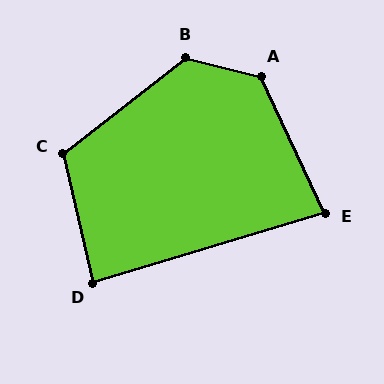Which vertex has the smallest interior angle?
E, at approximately 82 degrees.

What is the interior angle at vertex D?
Approximately 86 degrees (approximately right).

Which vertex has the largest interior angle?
A, at approximately 129 degrees.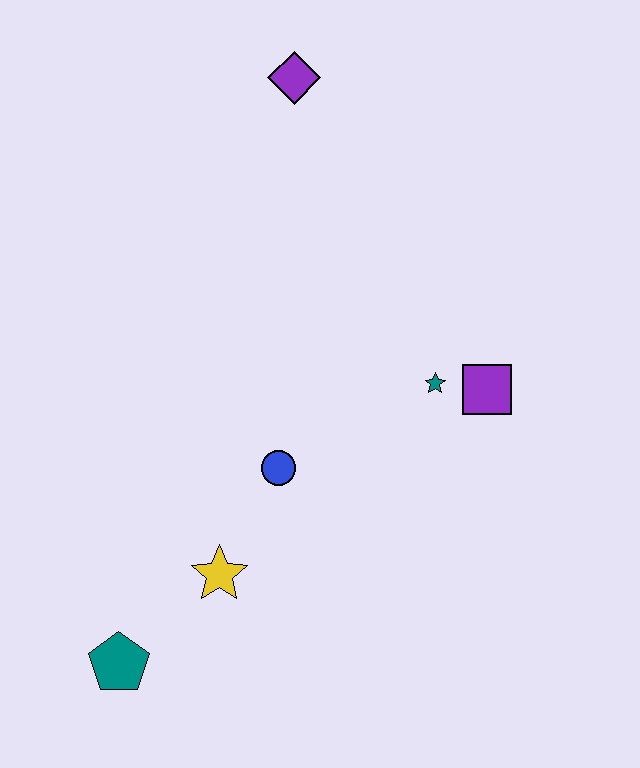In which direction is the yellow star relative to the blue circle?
The yellow star is below the blue circle.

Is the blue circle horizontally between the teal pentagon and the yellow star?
No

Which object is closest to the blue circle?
The yellow star is closest to the blue circle.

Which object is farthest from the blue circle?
The purple diamond is farthest from the blue circle.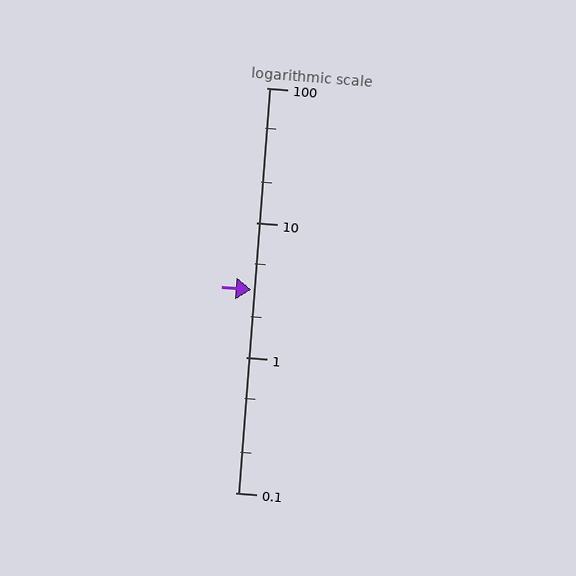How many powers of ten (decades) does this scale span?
The scale spans 3 decades, from 0.1 to 100.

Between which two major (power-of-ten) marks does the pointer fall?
The pointer is between 1 and 10.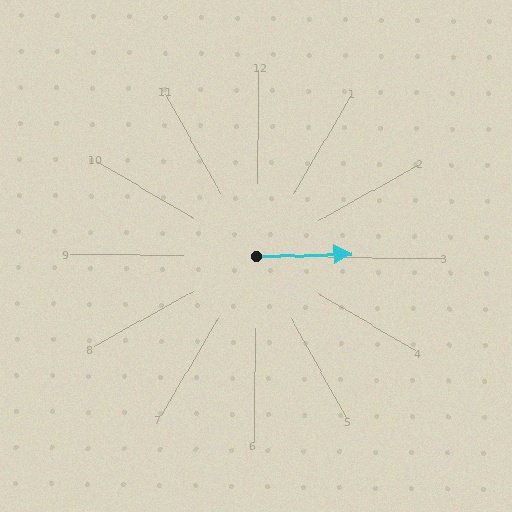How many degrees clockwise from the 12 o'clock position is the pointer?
Approximately 88 degrees.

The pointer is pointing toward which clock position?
Roughly 3 o'clock.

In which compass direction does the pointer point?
East.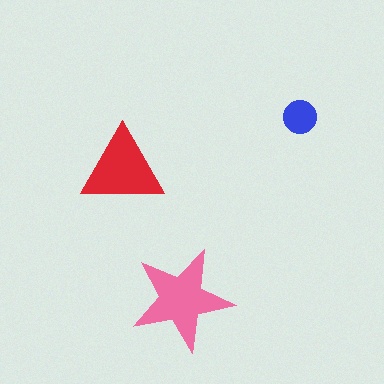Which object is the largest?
The pink star.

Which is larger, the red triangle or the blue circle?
The red triangle.